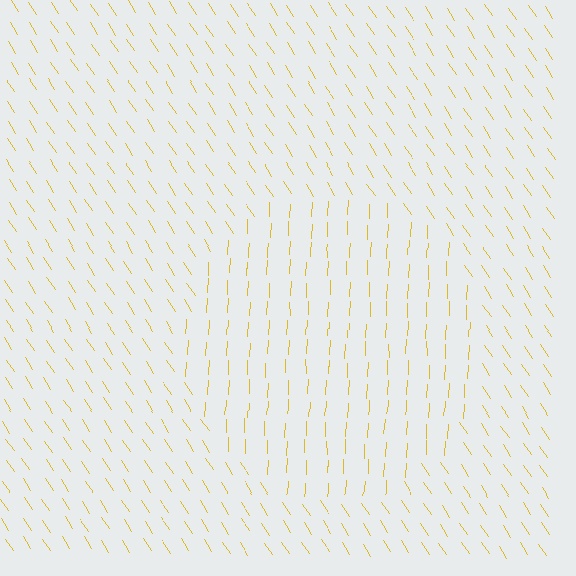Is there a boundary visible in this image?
Yes, there is a texture boundary formed by a change in line orientation.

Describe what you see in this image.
The image is filled with small yellow line segments. A circle region in the image has lines oriented differently from the surrounding lines, creating a visible texture boundary.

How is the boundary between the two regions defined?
The boundary is defined purely by a change in line orientation (approximately 35 degrees difference). All lines are the same color and thickness.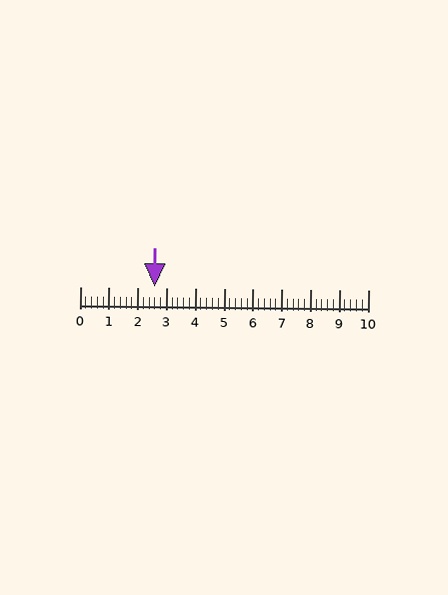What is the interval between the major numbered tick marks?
The major tick marks are spaced 1 units apart.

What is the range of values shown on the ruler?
The ruler shows values from 0 to 10.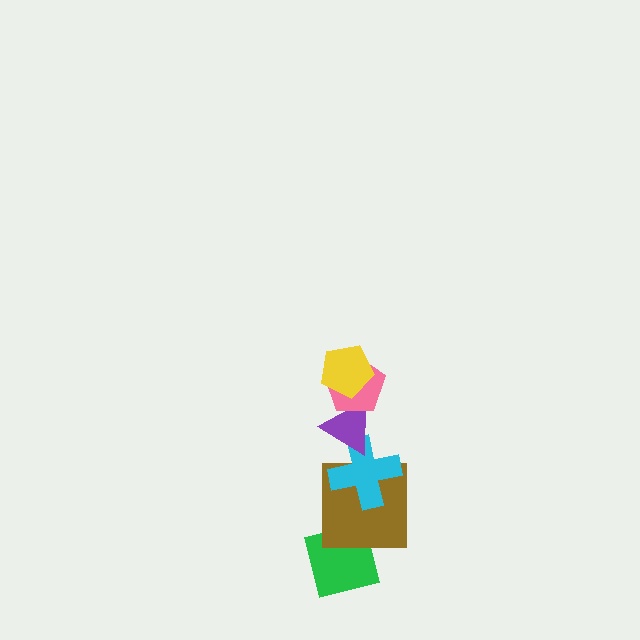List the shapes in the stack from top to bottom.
From top to bottom: the yellow pentagon, the pink pentagon, the purple triangle, the cyan cross, the brown square, the green square.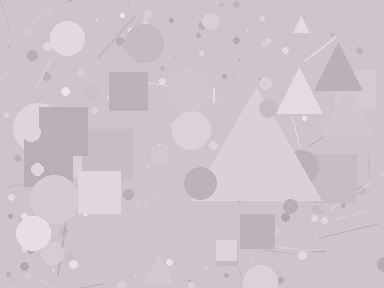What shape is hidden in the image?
A triangle is hidden in the image.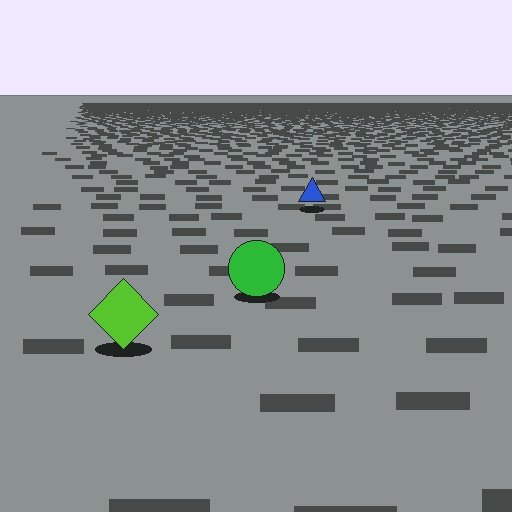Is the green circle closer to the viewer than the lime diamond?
No. The lime diamond is closer — you can tell from the texture gradient: the ground texture is coarser near it.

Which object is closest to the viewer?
The lime diamond is closest. The texture marks near it are larger and more spread out.